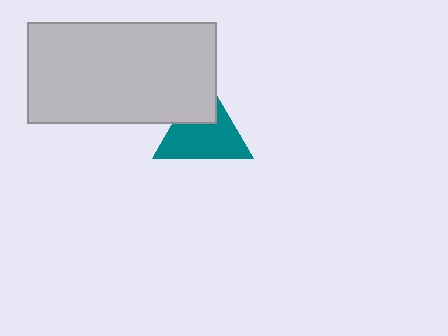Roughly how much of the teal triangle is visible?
Most of it is visible (roughly 69%).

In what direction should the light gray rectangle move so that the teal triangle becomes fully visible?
The light gray rectangle should move toward the upper-left. That is the shortest direction to clear the overlap and leave the teal triangle fully visible.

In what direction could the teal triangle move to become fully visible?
The teal triangle could move toward the lower-right. That would shift it out from behind the light gray rectangle entirely.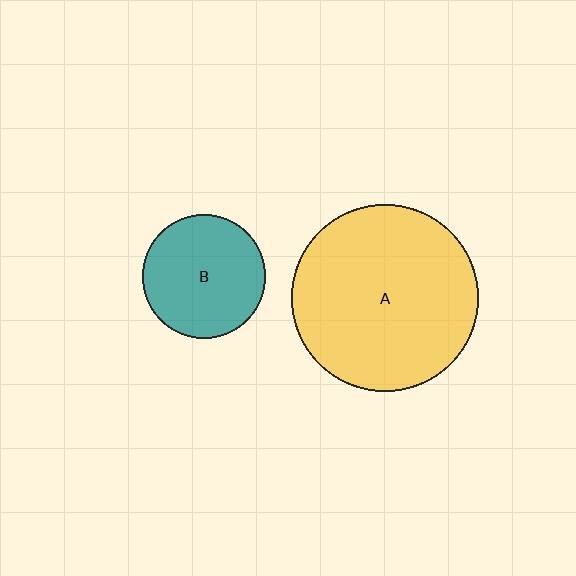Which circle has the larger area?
Circle A (yellow).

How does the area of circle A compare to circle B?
Approximately 2.3 times.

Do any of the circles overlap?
No, none of the circles overlap.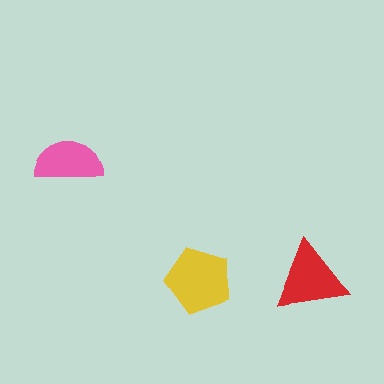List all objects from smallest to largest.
The pink semicircle, the red triangle, the yellow pentagon.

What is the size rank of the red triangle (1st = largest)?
2nd.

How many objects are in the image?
There are 3 objects in the image.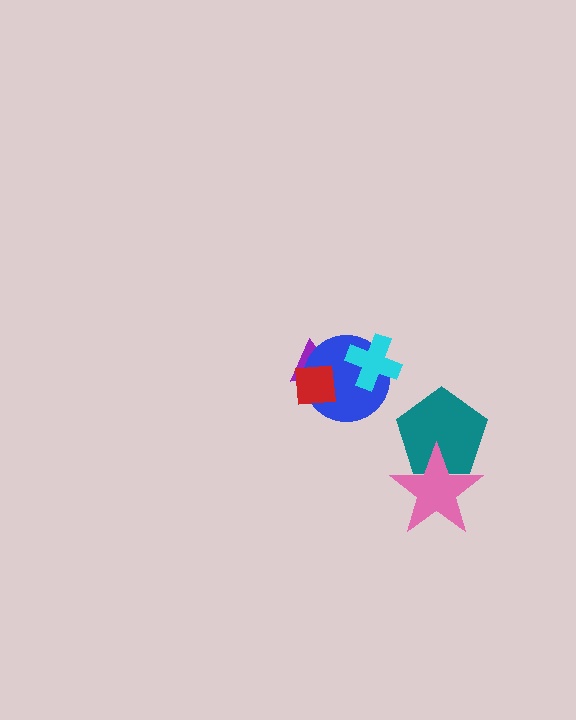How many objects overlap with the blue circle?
3 objects overlap with the blue circle.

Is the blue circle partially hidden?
Yes, it is partially covered by another shape.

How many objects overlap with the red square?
2 objects overlap with the red square.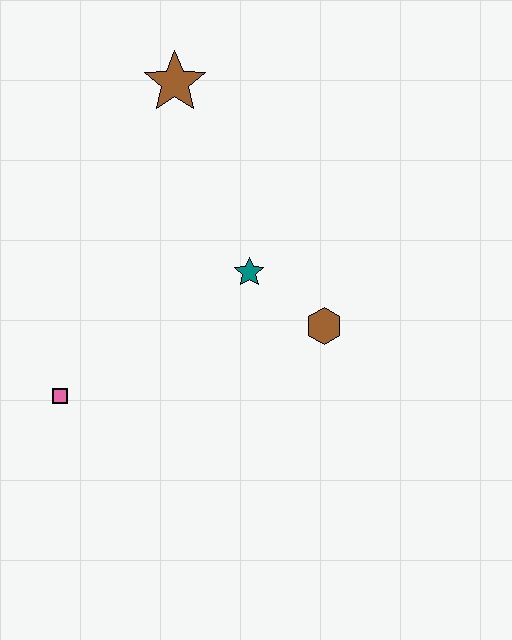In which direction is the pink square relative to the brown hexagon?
The pink square is to the left of the brown hexagon.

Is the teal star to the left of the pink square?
No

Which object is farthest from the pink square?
The brown star is farthest from the pink square.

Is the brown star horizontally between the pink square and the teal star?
Yes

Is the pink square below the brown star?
Yes